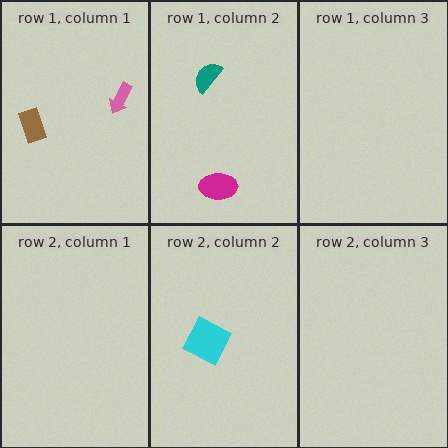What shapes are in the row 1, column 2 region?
The teal semicircle, the magenta ellipse.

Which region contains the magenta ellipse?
The row 1, column 2 region.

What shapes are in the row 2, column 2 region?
The cyan diamond.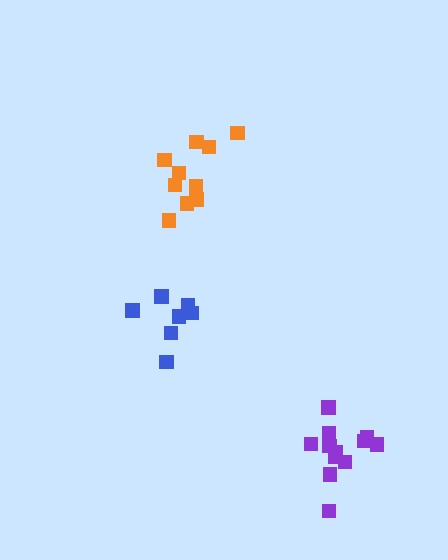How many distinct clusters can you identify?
There are 3 distinct clusters.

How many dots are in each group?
Group 1: 10 dots, Group 2: 7 dots, Group 3: 12 dots (29 total).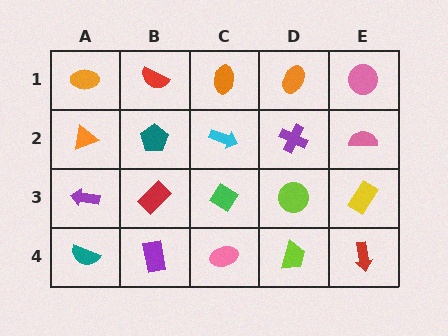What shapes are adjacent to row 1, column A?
An orange triangle (row 2, column A), a red semicircle (row 1, column B).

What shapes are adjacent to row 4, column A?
A purple arrow (row 3, column A), a purple rectangle (row 4, column B).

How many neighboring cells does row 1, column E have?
2.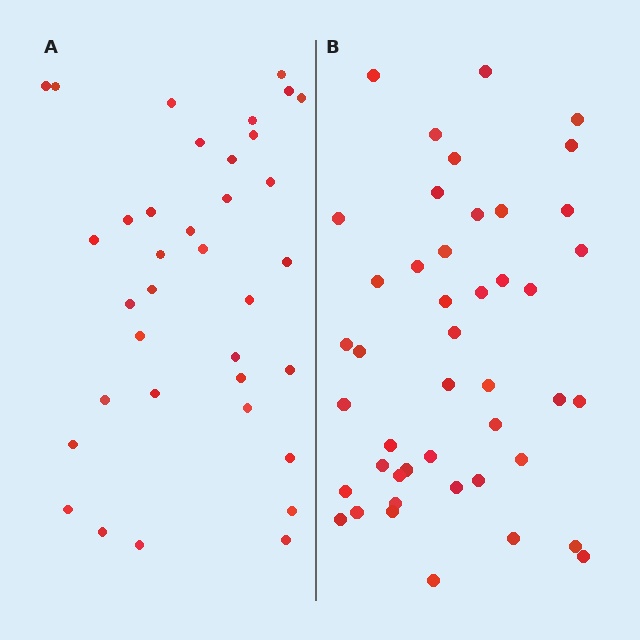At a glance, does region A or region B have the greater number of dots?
Region B (the right region) has more dots.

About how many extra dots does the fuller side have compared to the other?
Region B has roughly 8 or so more dots than region A.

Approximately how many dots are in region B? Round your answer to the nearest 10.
About 40 dots. (The exact count is 45, which rounds to 40.)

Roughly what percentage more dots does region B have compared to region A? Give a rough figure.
About 25% more.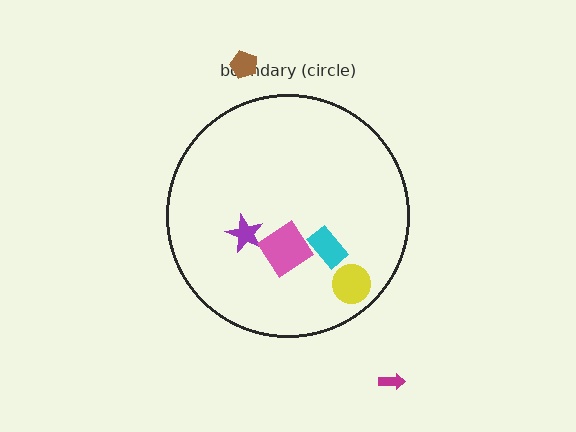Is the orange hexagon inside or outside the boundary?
Inside.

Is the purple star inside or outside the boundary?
Inside.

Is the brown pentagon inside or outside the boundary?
Outside.